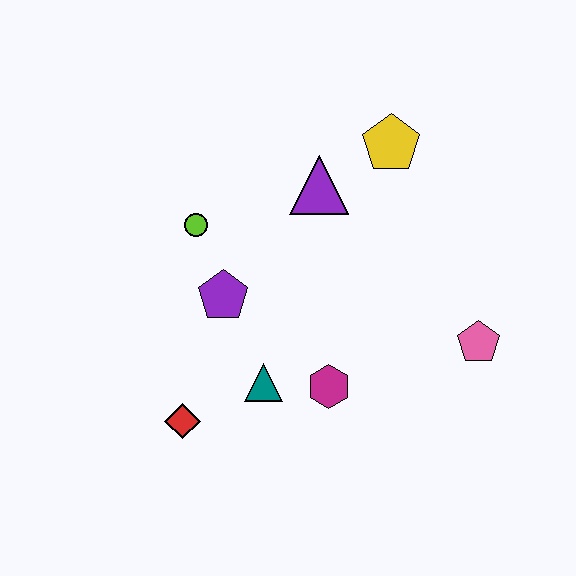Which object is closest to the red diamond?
The teal triangle is closest to the red diamond.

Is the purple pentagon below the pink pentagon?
No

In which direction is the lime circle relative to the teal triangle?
The lime circle is above the teal triangle.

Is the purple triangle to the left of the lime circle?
No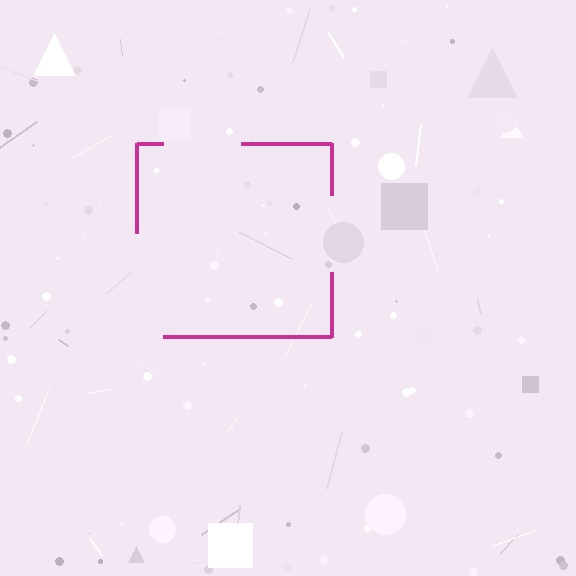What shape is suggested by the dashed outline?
The dashed outline suggests a square.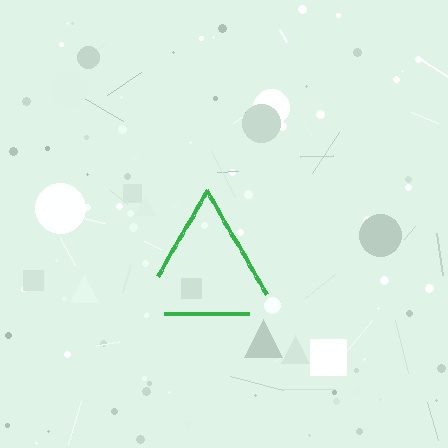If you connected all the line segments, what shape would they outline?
They would outline a triangle.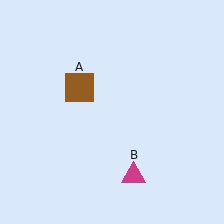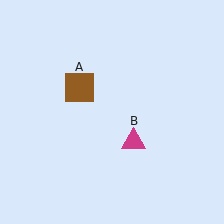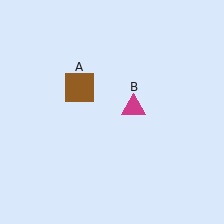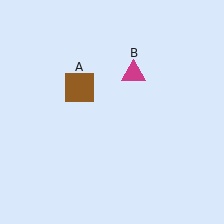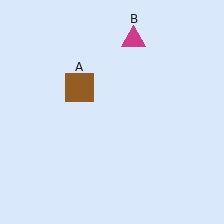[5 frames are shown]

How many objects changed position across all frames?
1 object changed position: magenta triangle (object B).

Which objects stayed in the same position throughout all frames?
Brown square (object A) remained stationary.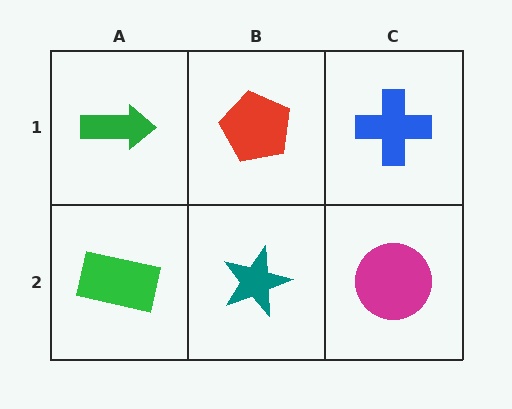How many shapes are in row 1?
3 shapes.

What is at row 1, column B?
A red pentagon.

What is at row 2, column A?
A green rectangle.